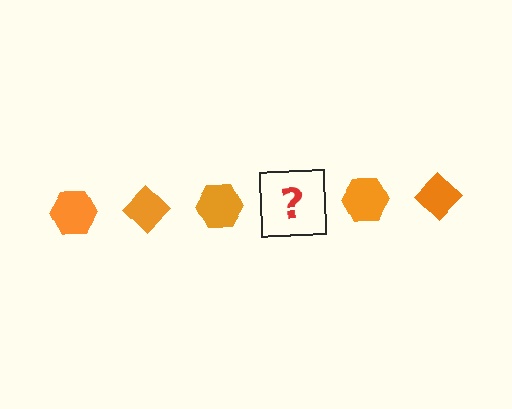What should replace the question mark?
The question mark should be replaced with an orange diamond.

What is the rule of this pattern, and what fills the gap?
The rule is that the pattern cycles through hexagon, diamond shapes in orange. The gap should be filled with an orange diamond.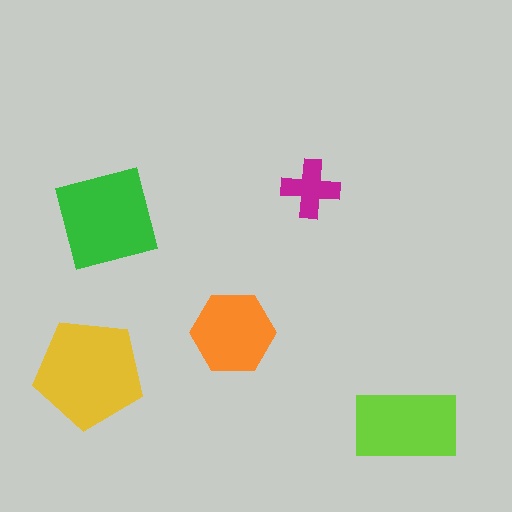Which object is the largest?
The yellow pentagon.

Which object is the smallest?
The magenta cross.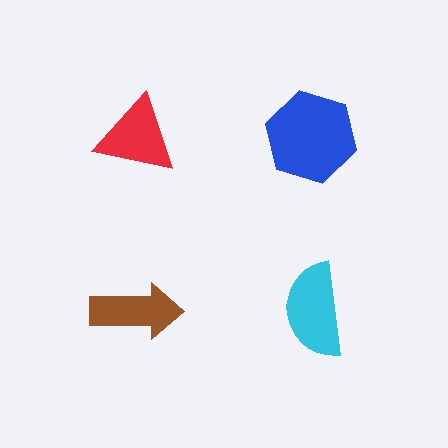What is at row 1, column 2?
A blue hexagon.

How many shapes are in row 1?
2 shapes.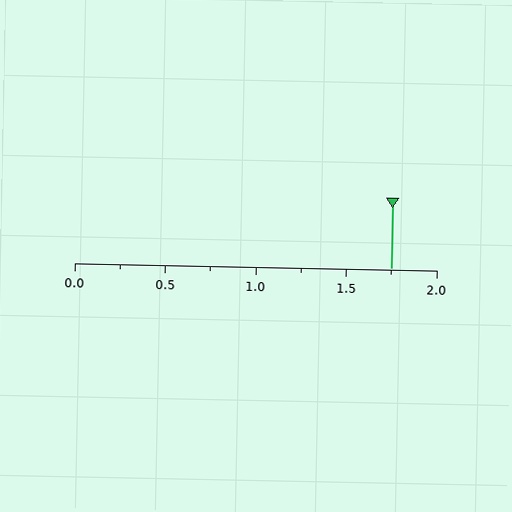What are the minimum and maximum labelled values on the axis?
The axis runs from 0.0 to 2.0.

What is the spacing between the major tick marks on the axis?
The major ticks are spaced 0.5 apart.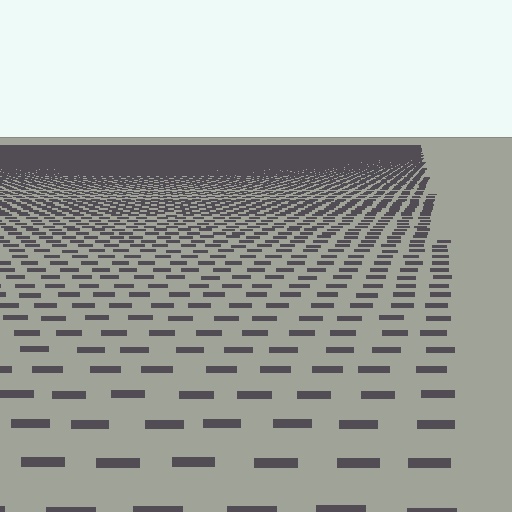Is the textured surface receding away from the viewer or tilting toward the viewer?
The surface is receding away from the viewer. Texture elements get smaller and denser toward the top.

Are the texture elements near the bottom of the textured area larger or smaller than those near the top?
Larger. Near the bottom, elements are closer to the viewer and appear at a bigger on-screen size.